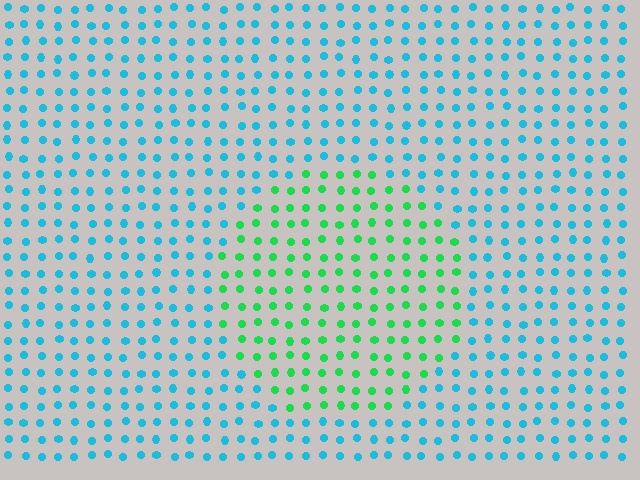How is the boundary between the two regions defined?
The boundary is defined purely by a slight shift in hue (about 55 degrees). Spacing, size, and orientation are identical on both sides.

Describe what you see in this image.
The image is filled with small cyan elements in a uniform arrangement. A circle-shaped region is visible where the elements are tinted to a slightly different hue, forming a subtle color boundary.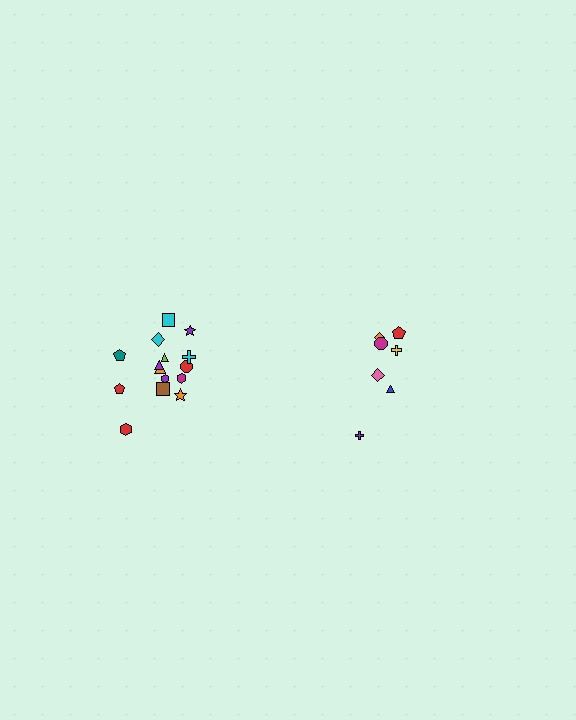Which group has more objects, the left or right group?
The left group.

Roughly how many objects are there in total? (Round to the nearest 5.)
Roughly 20 objects in total.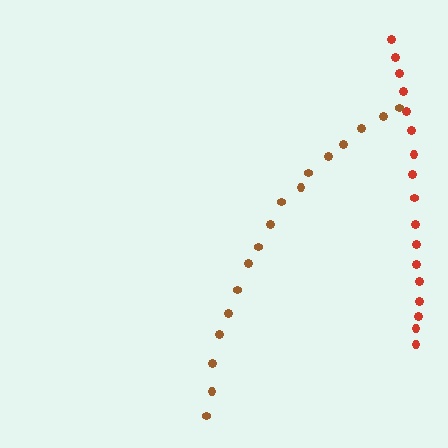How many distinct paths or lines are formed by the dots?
There are 2 distinct paths.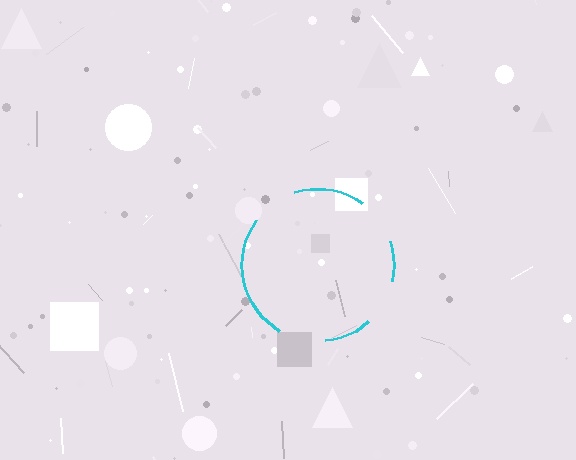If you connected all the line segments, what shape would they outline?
They would outline a circle.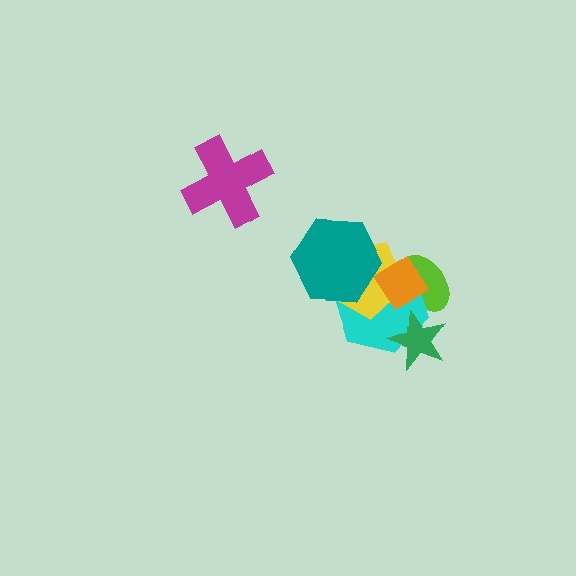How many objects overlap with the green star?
1 object overlaps with the green star.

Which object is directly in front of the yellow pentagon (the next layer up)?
The orange diamond is directly in front of the yellow pentagon.